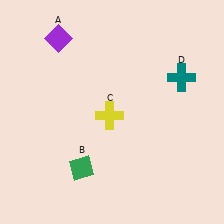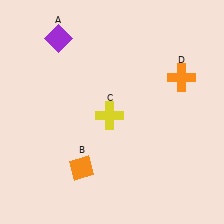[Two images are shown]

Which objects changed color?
B changed from green to orange. D changed from teal to orange.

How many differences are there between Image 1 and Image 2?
There are 2 differences between the two images.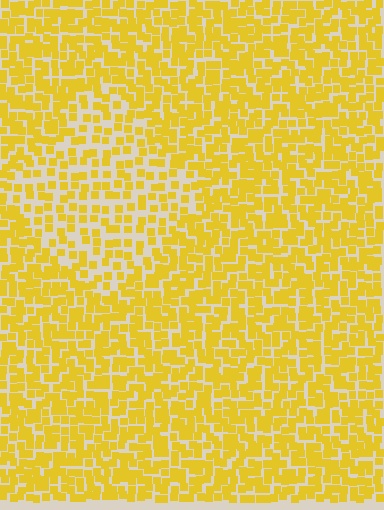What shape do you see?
I see a diamond.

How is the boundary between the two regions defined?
The boundary is defined by a change in element density (approximately 1.8x ratio). All elements are the same color, size, and shape.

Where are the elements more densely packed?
The elements are more densely packed outside the diamond boundary.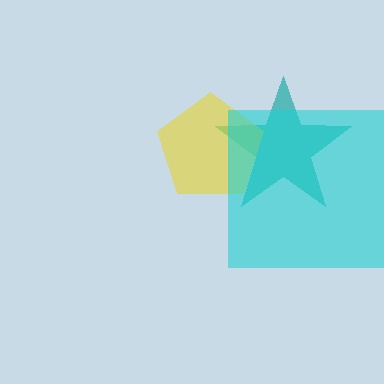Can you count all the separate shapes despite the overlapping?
Yes, there are 3 separate shapes.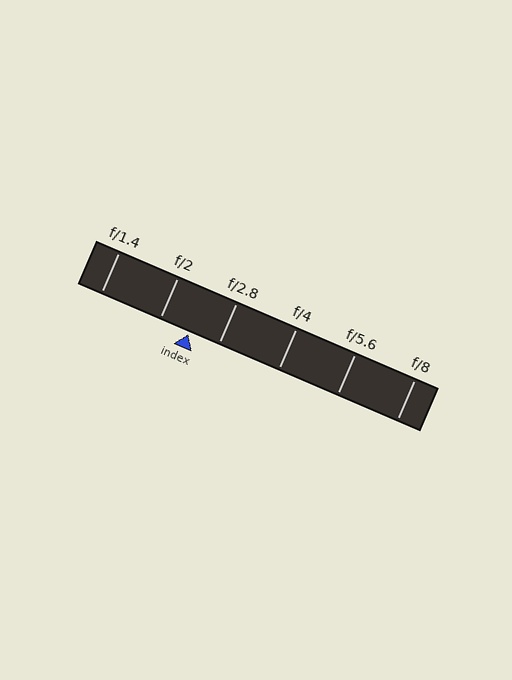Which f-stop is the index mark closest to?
The index mark is closest to f/2.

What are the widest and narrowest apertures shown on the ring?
The widest aperture shown is f/1.4 and the narrowest is f/8.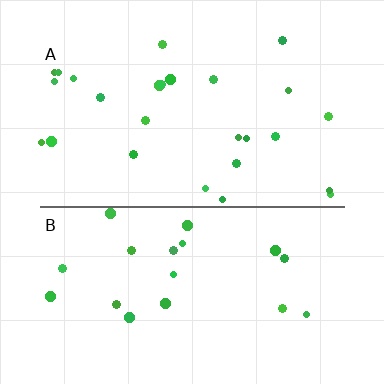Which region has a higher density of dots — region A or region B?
A (the top).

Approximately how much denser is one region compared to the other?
Approximately 1.4× — region A over region B.